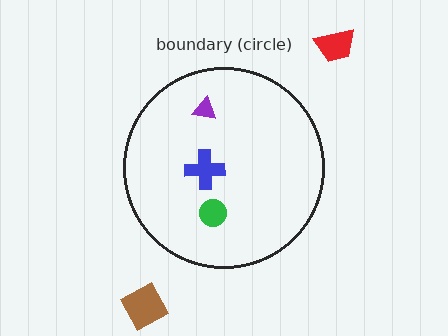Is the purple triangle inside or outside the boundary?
Inside.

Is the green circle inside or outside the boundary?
Inside.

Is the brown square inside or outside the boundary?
Outside.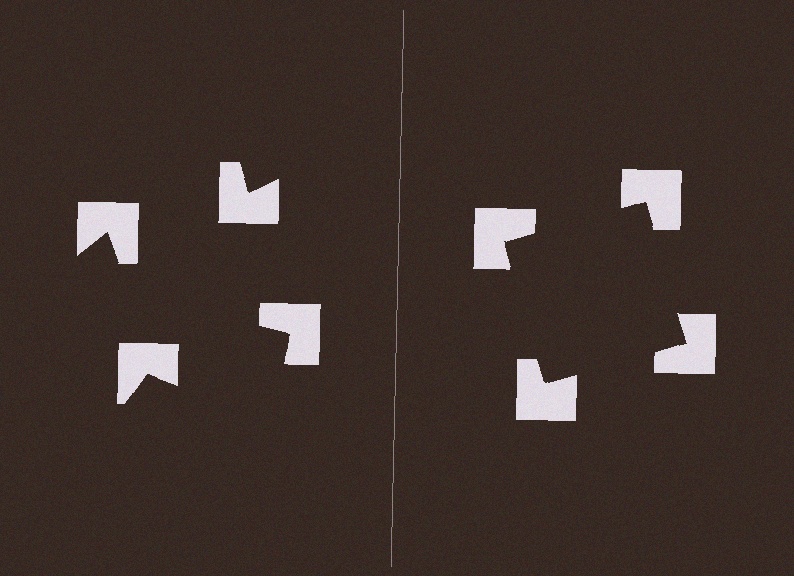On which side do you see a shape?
An illusory square appears on the right side. On the left side the wedge cuts are rotated, so no coherent shape forms.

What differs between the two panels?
The notched squares are positioned identically on both sides; only the wedge orientations differ. On the right they align to a square; on the left they are misaligned.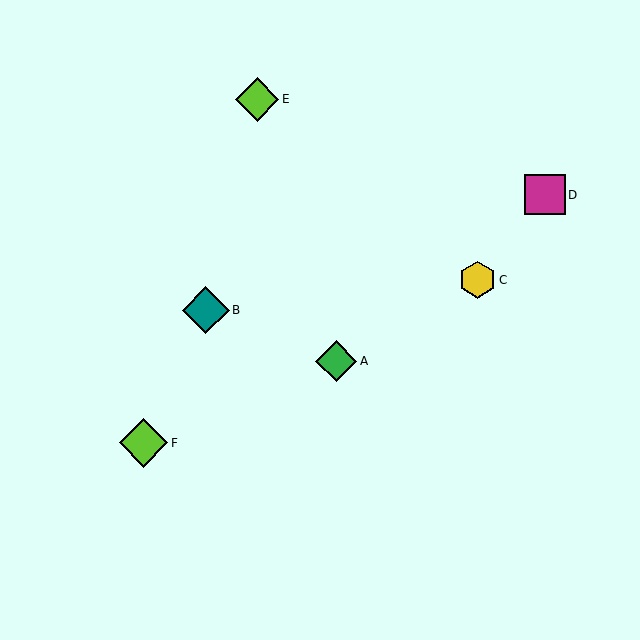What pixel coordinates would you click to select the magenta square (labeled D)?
Click at (545, 195) to select the magenta square D.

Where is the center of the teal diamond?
The center of the teal diamond is at (206, 310).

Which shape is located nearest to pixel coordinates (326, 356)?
The green diamond (labeled A) at (336, 361) is nearest to that location.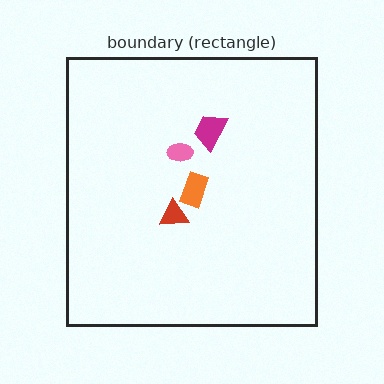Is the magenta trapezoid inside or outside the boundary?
Inside.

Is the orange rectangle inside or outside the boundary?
Inside.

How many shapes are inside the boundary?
4 inside, 0 outside.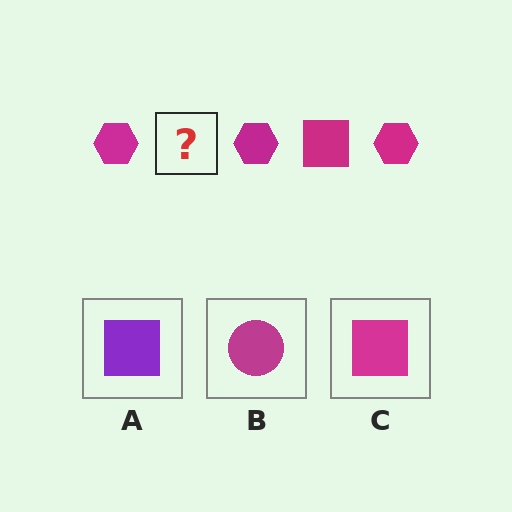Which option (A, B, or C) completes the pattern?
C.